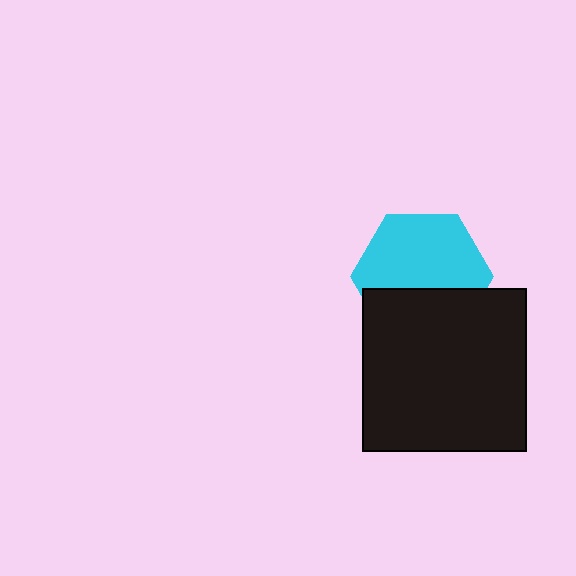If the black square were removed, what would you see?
You would see the complete cyan hexagon.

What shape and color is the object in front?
The object in front is a black square.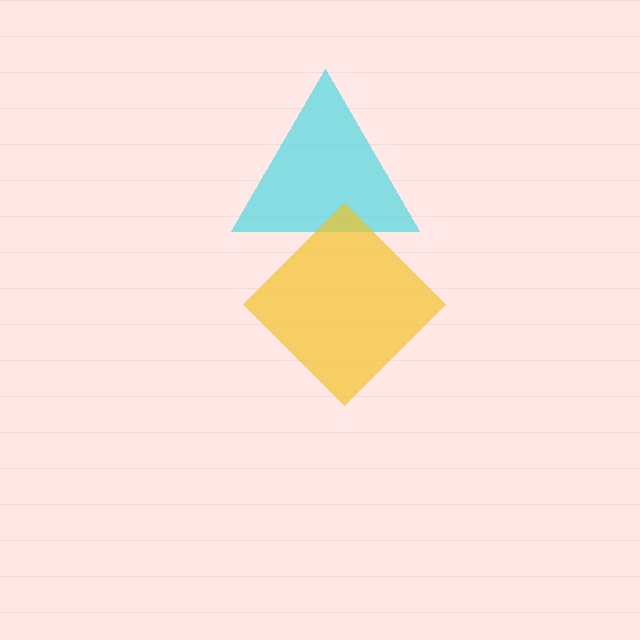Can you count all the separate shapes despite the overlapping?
Yes, there are 2 separate shapes.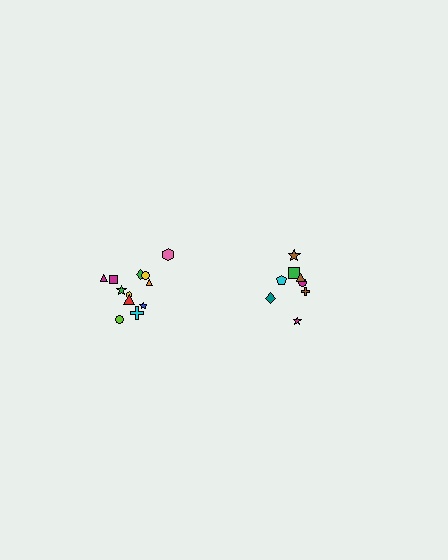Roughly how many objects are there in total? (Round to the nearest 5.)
Roughly 20 objects in total.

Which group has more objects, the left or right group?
The left group.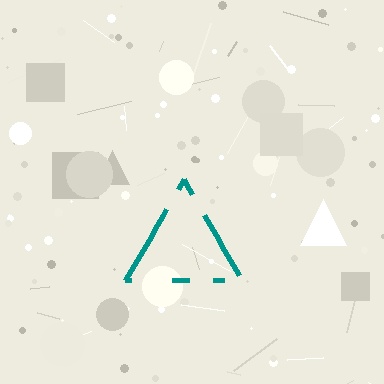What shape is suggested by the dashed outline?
The dashed outline suggests a triangle.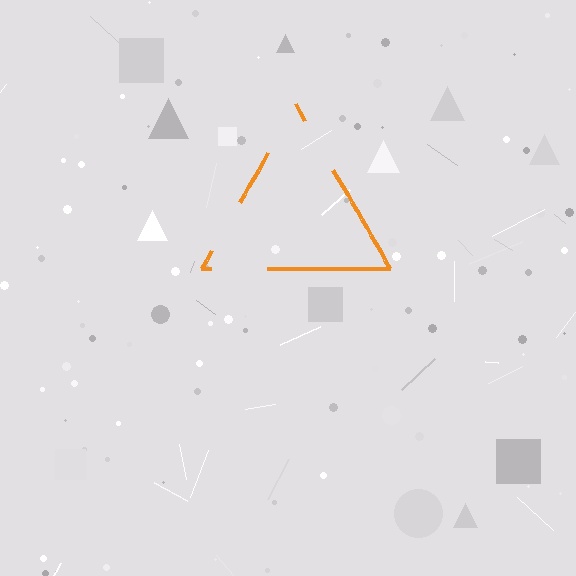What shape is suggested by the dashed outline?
The dashed outline suggests a triangle.